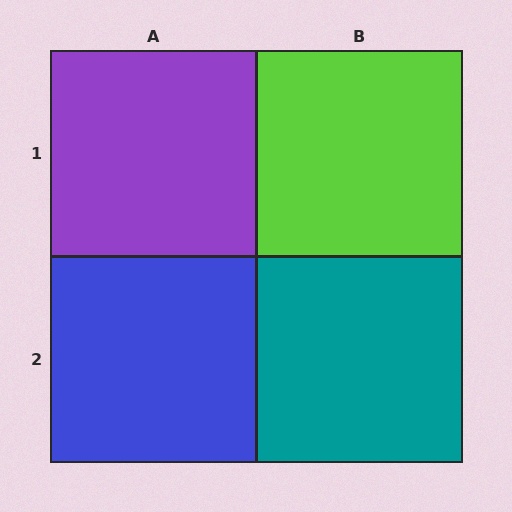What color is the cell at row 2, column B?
Teal.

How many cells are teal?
1 cell is teal.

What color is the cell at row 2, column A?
Blue.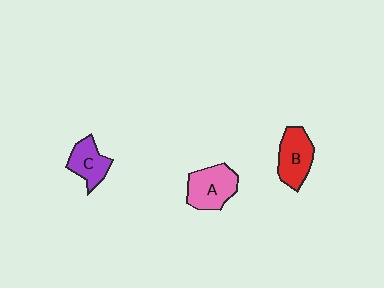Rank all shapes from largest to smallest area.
From largest to smallest: A (pink), B (red), C (purple).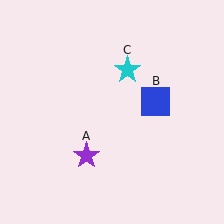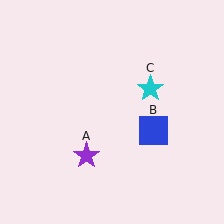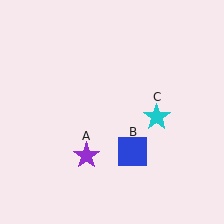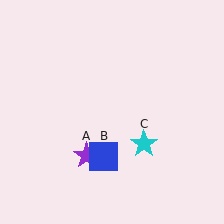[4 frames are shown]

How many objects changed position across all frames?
2 objects changed position: blue square (object B), cyan star (object C).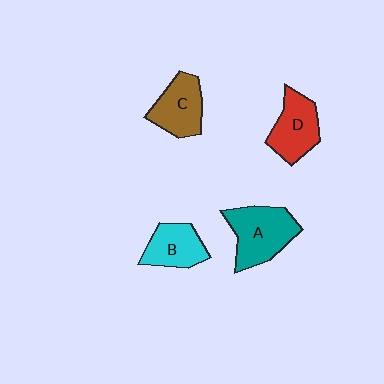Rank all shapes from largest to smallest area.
From largest to smallest: A (teal), D (red), C (brown), B (cyan).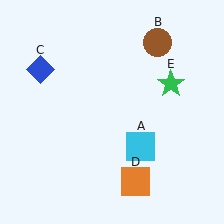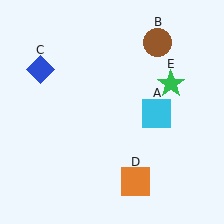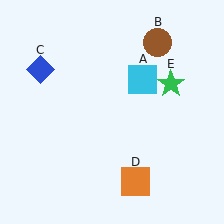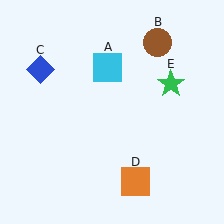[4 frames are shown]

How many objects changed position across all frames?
1 object changed position: cyan square (object A).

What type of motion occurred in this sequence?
The cyan square (object A) rotated counterclockwise around the center of the scene.